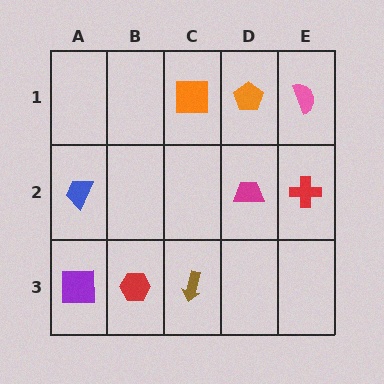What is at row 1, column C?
An orange square.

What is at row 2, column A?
A blue trapezoid.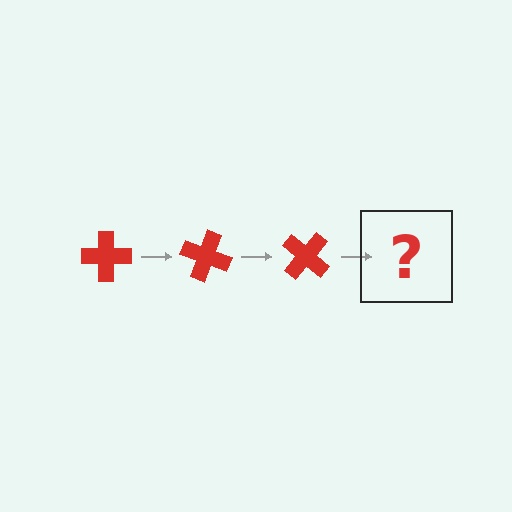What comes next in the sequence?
The next element should be a red cross rotated 60 degrees.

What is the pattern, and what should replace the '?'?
The pattern is that the cross rotates 20 degrees each step. The '?' should be a red cross rotated 60 degrees.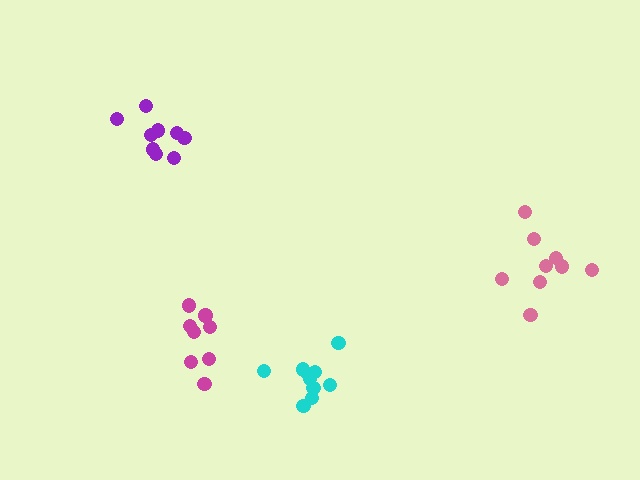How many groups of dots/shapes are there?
There are 4 groups.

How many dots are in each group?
Group 1: 10 dots, Group 2: 9 dots, Group 3: 9 dots, Group 4: 8 dots (36 total).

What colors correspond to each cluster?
The clusters are colored: cyan, pink, purple, magenta.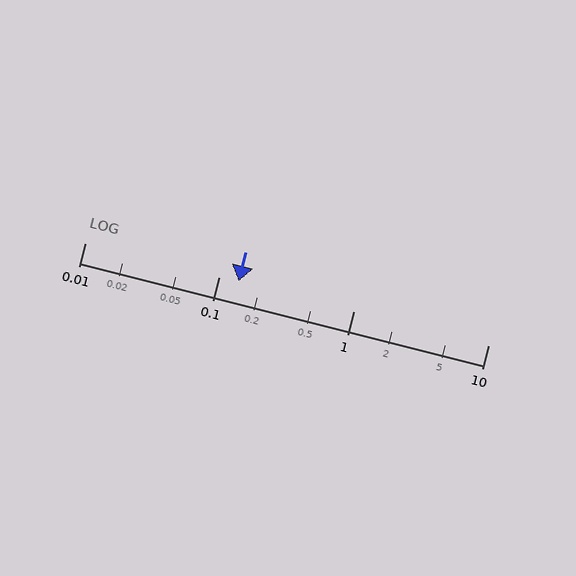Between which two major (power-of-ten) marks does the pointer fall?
The pointer is between 0.1 and 1.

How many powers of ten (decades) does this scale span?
The scale spans 3 decades, from 0.01 to 10.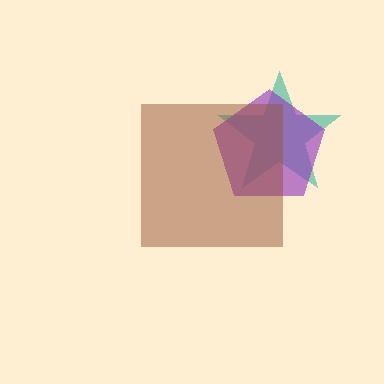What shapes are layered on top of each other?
The layered shapes are: a teal star, a purple pentagon, a brown square.